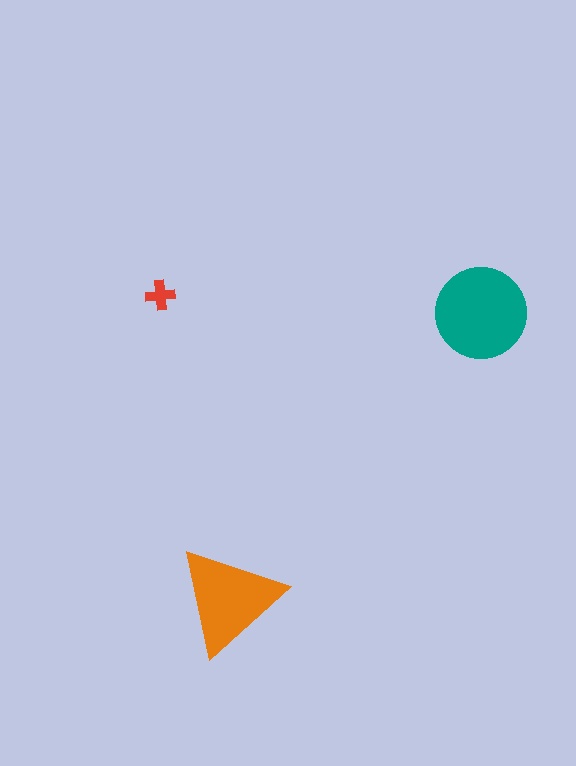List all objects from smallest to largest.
The red cross, the orange triangle, the teal circle.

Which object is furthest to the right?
The teal circle is rightmost.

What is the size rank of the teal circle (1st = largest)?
1st.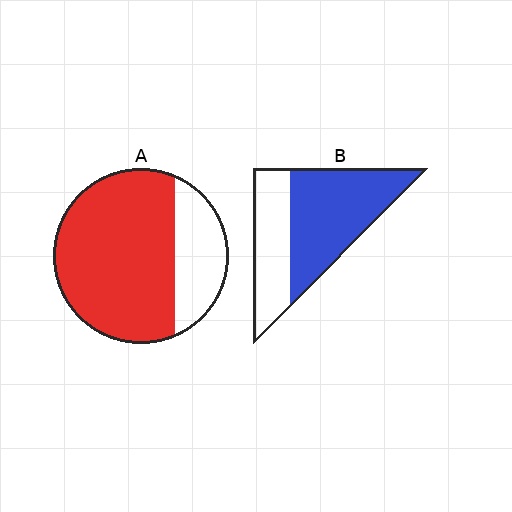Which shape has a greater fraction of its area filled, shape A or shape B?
Shape A.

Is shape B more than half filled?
Yes.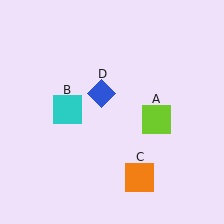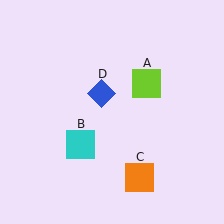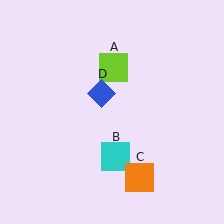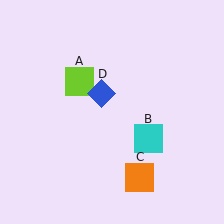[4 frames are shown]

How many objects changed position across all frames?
2 objects changed position: lime square (object A), cyan square (object B).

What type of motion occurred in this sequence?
The lime square (object A), cyan square (object B) rotated counterclockwise around the center of the scene.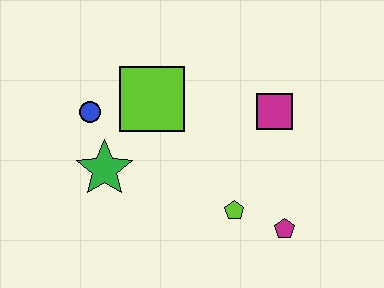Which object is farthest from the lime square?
The magenta pentagon is farthest from the lime square.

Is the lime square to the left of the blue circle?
No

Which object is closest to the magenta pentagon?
The lime pentagon is closest to the magenta pentagon.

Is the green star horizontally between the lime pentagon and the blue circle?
Yes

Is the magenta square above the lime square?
No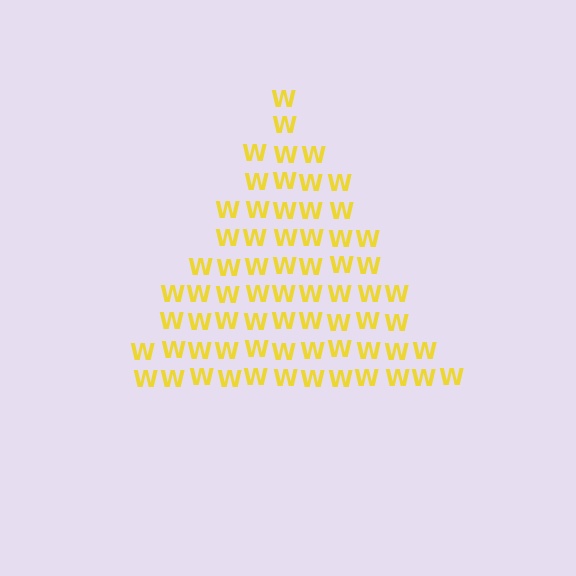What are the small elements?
The small elements are letter W's.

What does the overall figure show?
The overall figure shows a triangle.